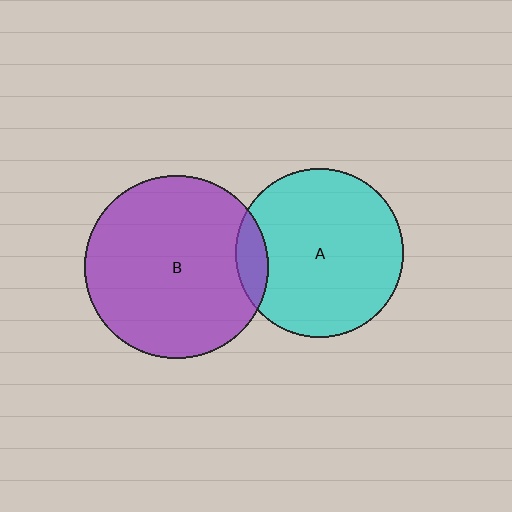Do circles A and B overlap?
Yes.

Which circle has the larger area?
Circle B (purple).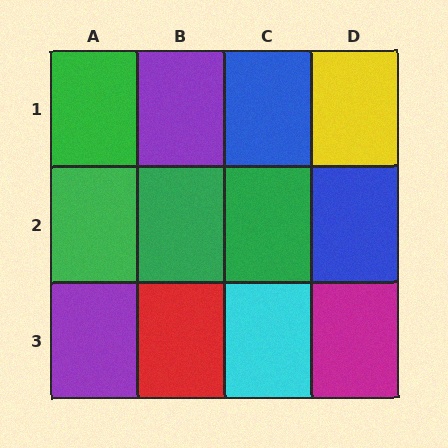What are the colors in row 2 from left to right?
Green, green, green, blue.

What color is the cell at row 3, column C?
Cyan.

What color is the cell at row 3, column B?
Red.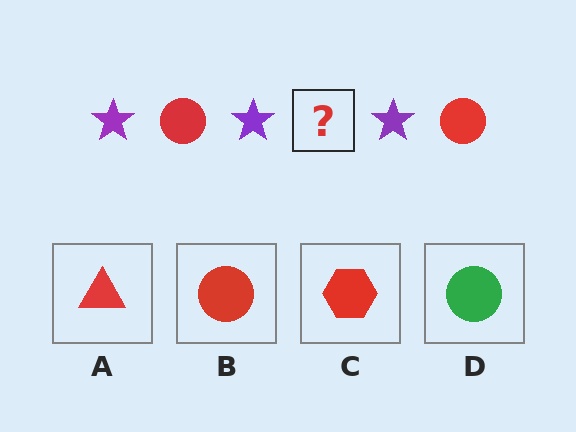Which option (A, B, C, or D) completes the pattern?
B.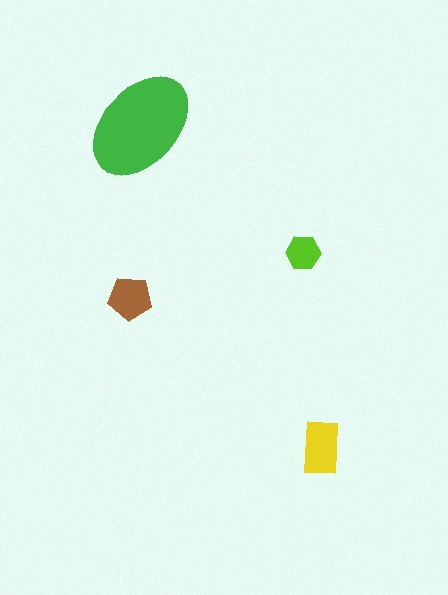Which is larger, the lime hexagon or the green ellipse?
The green ellipse.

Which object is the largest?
The green ellipse.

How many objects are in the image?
There are 4 objects in the image.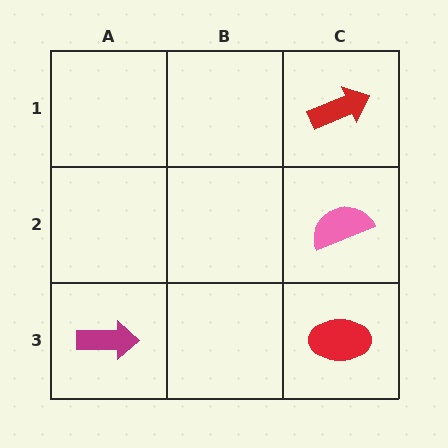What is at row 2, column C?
A pink semicircle.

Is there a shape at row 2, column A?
No, that cell is empty.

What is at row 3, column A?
A magenta arrow.